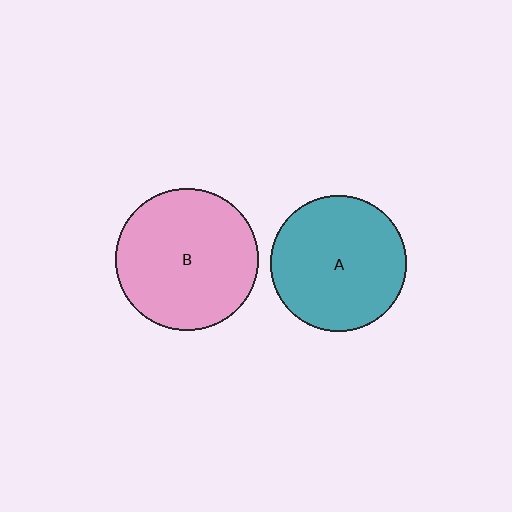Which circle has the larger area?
Circle B (pink).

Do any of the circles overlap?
No, none of the circles overlap.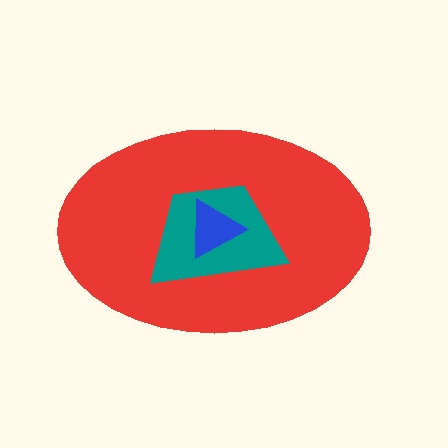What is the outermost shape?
The red ellipse.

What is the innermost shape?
The blue triangle.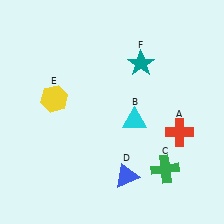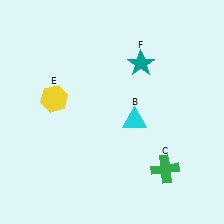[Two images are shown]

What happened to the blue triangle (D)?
The blue triangle (D) was removed in Image 2. It was in the bottom-right area of Image 1.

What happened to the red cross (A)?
The red cross (A) was removed in Image 2. It was in the bottom-right area of Image 1.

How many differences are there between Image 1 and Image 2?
There are 2 differences between the two images.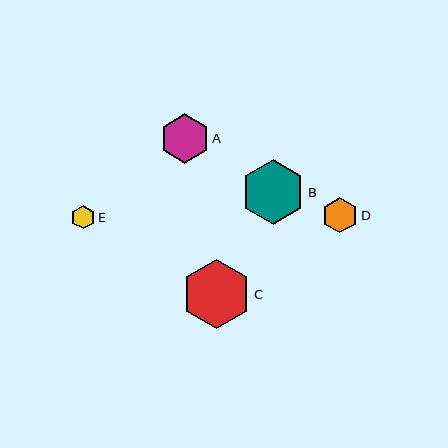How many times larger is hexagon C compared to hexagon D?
Hexagon C is approximately 2.0 times the size of hexagon D.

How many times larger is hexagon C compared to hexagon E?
Hexagon C is approximately 2.9 times the size of hexagon E.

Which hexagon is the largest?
Hexagon C is the largest with a size of approximately 69 pixels.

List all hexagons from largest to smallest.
From largest to smallest: C, B, A, D, E.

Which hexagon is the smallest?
Hexagon E is the smallest with a size of approximately 24 pixels.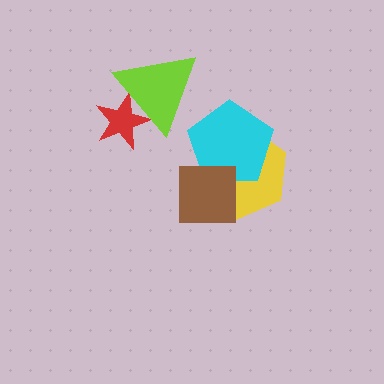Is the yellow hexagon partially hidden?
Yes, it is partially covered by another shape.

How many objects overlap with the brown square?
2 objects overlap with the brown square.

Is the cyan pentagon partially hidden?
Yes, it is partially covered by another shape.